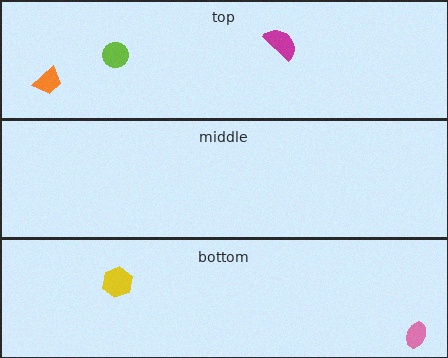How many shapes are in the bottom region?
2.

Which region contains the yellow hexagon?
The bottom region.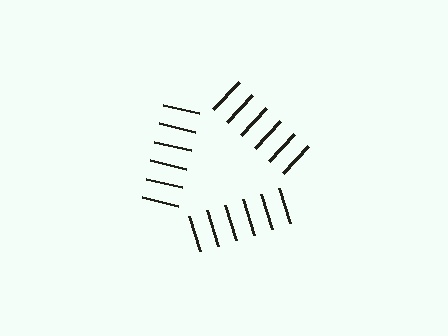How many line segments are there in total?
18 — 6 along each of the 3 edges.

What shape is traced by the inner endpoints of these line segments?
An illusory triangle — the line segments terminate on its edges but no continuous stroke is drawn.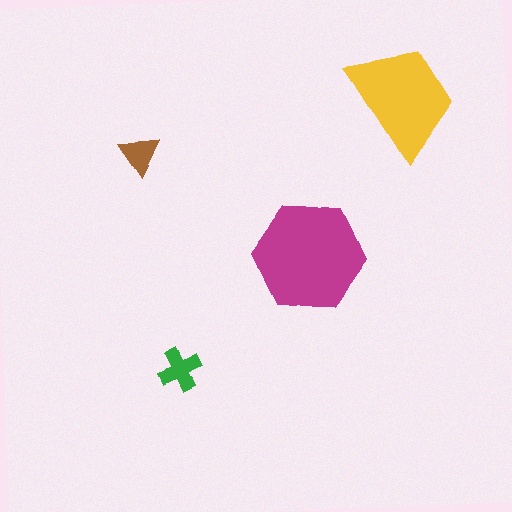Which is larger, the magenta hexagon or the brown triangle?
The magenta hexagon.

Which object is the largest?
The magenta hexagon.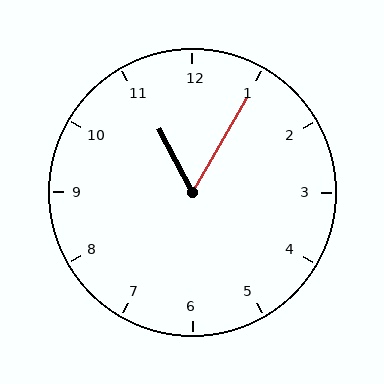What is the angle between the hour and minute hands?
Approximately 58 degrees.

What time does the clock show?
11:05.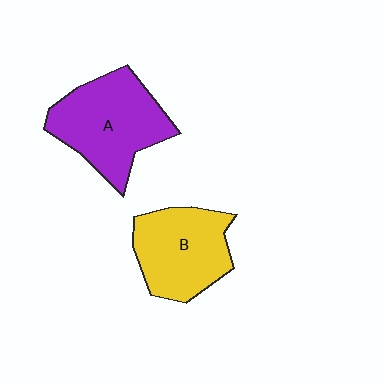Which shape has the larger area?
Shape A (purple).